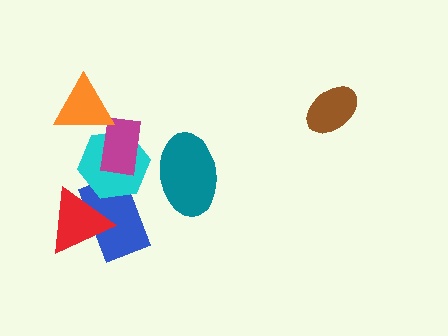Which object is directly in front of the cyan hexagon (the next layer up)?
The magenta rectangle is directly in front of the cyan hexagon.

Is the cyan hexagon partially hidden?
Yes, it is partially covered by another shape.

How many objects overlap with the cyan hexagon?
3 objects overlap with the cyan hexagon.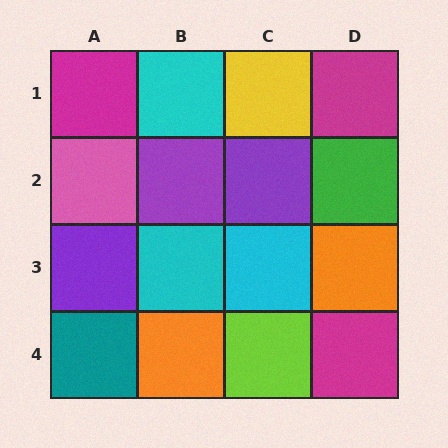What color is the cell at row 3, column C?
Cyan.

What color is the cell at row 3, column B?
Cyan.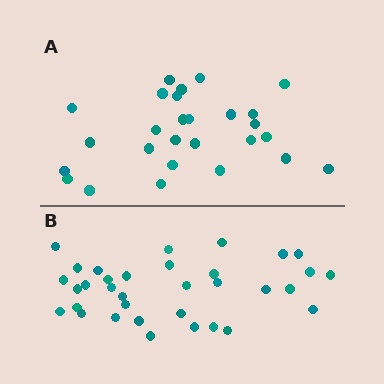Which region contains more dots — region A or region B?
Region B (the bottom region) has more dots.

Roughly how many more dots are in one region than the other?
Region B has roughly 8 or so more dots than region A.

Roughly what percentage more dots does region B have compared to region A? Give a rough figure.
About 25% more.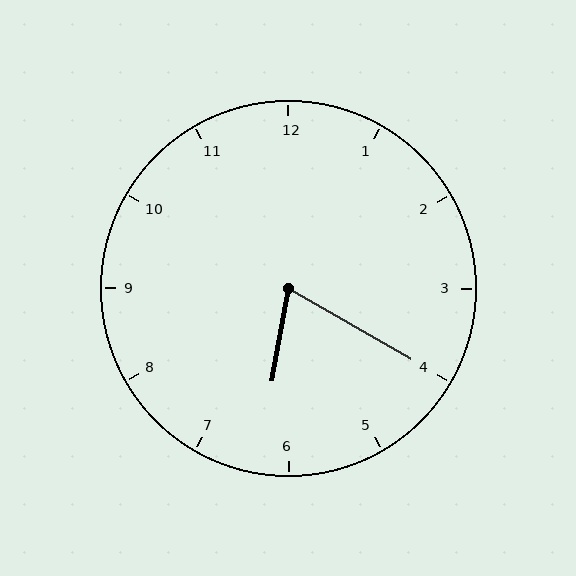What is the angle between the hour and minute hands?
Approximately 70 degrees.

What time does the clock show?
6:20.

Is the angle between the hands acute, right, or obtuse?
It is acute.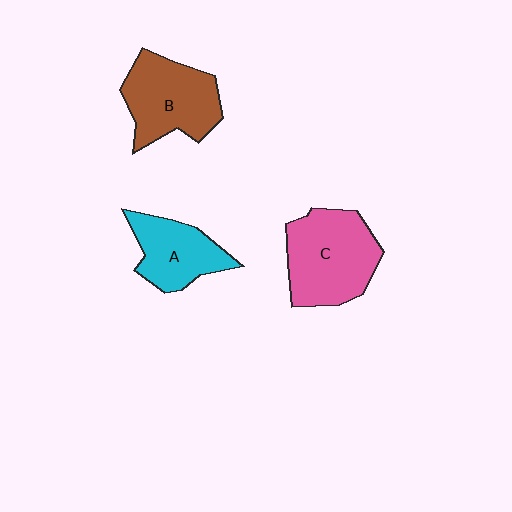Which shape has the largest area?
Shape C (pink).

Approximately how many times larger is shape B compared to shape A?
Approximately 1.3 times.